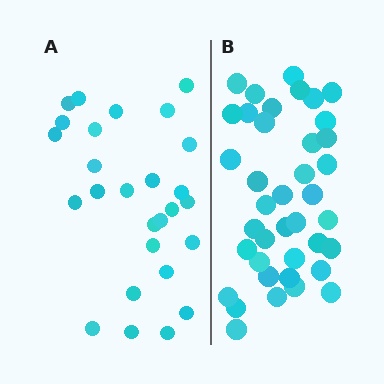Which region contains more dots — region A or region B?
Region B (the right region) has more dots.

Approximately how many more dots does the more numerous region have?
Region B has roughly 12 or so more dots than region A.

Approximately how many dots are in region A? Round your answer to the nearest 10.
About 30 dots. (The exact count is 27, which rounds to 30.)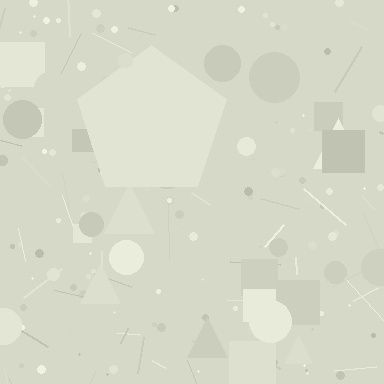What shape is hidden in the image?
A pentagon is hidden in the image.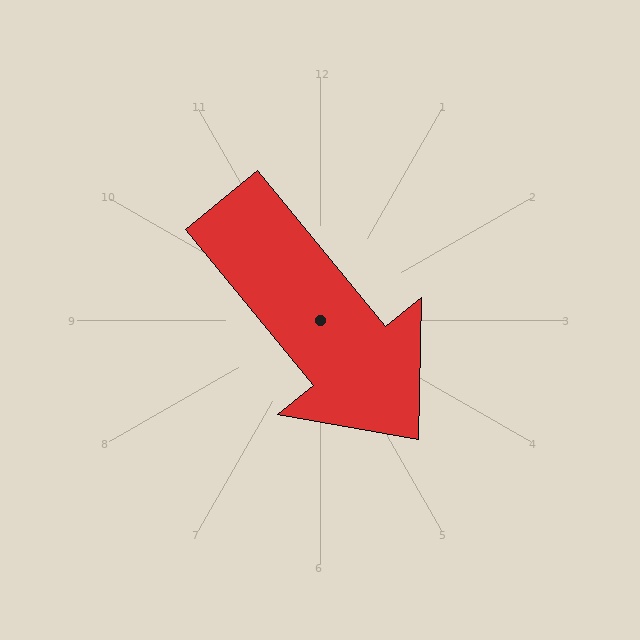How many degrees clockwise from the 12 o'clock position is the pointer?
Approximately 141 degrees.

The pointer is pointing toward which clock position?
Roughly 5 o'clock.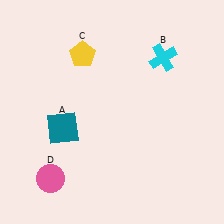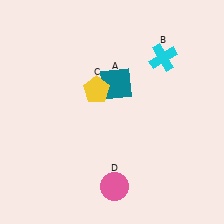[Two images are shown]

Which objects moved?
The objects that moved are: the teal square (A), the yellow pentagon (C), the pink circle (D).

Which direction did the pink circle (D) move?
The pink circle (D) moved right.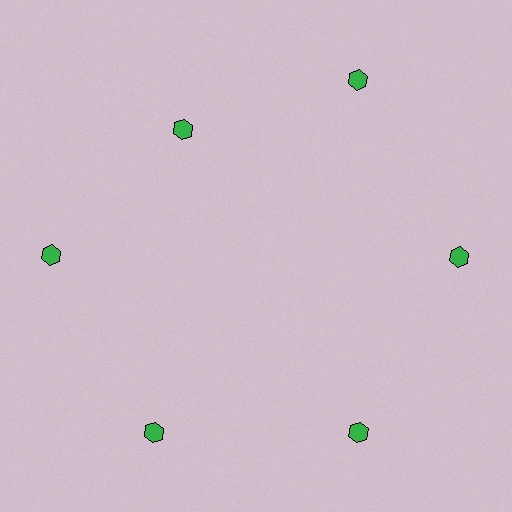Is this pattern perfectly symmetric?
No. The 6 green hexagons are arranged in a ring, but one element near the 11 o'clock position is pulled inward toward the center, breaking the 6-fold rotational symmetry.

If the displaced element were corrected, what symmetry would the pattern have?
It would have 6-fold rotational symmetry — the pattern would map onto itself every 60 degrees.